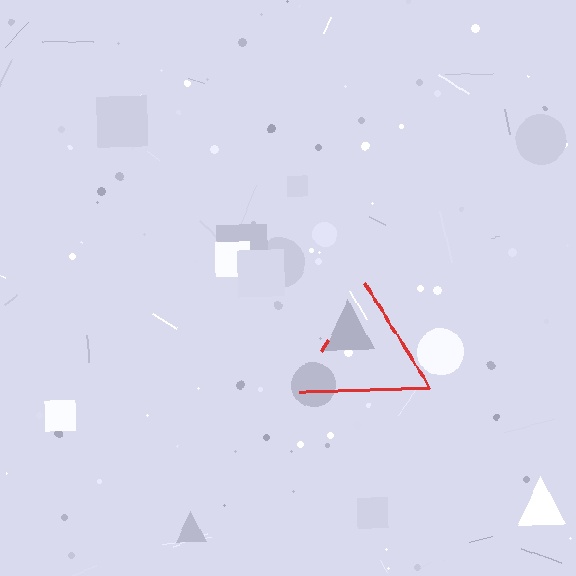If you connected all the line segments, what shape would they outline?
They would outline a triangle.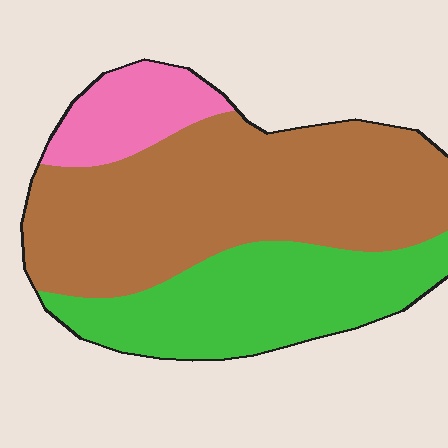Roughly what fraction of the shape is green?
Green takes up about one third (1/3) of the shape.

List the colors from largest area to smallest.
From largest to smallest: brown, green, pink.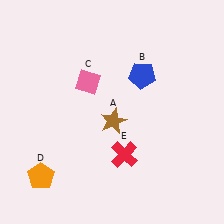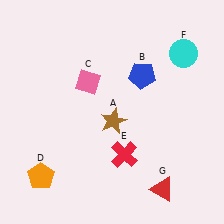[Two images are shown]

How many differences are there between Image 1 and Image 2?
There are 2 differences between the two images.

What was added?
A cyan circle (F), a red triangle (G) were added in Image 2.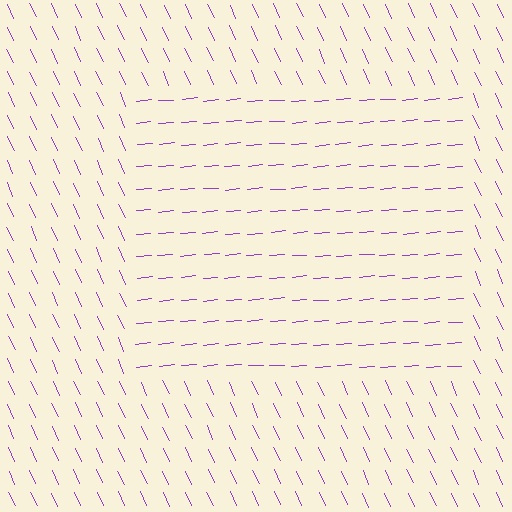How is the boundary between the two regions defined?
The boundary is defined purely by a change in line orientation (approximately 70 degrees difference). All lines are the same color and thickness.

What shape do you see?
I see a rectangle.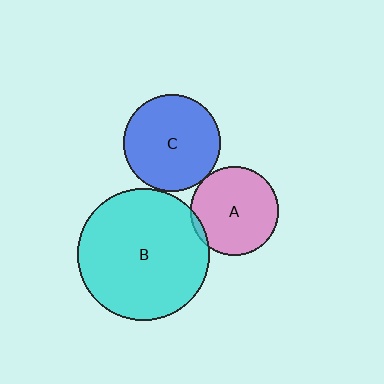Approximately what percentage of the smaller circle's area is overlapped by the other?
Approximately 5%.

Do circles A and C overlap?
Yes.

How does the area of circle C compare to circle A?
Approximately 1.2 times.